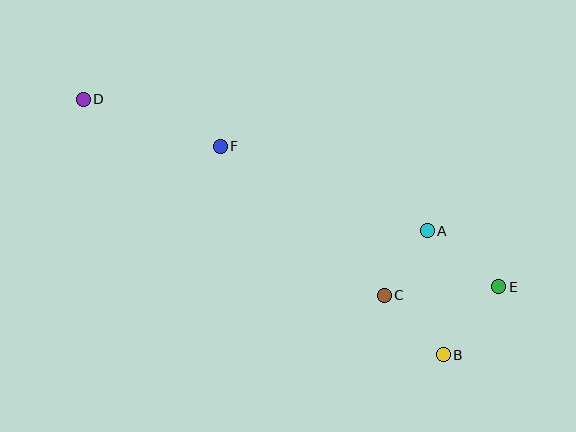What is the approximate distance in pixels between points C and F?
The distance between C and F is approximately 222 pixels.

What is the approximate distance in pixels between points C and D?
The distance between C and D is approximately 359 pixels.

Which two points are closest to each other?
Points A and C are closest to each other.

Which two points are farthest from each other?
Points D and E are farthest from each other.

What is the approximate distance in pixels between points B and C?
The distance between B and C is approximately 84 pixels.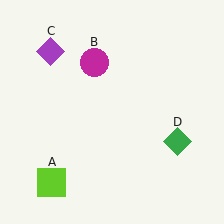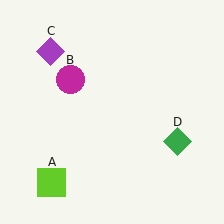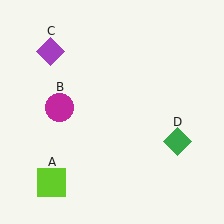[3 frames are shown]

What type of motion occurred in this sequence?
The magenta circle (object B) rotated counterclockwise around the center of the scene.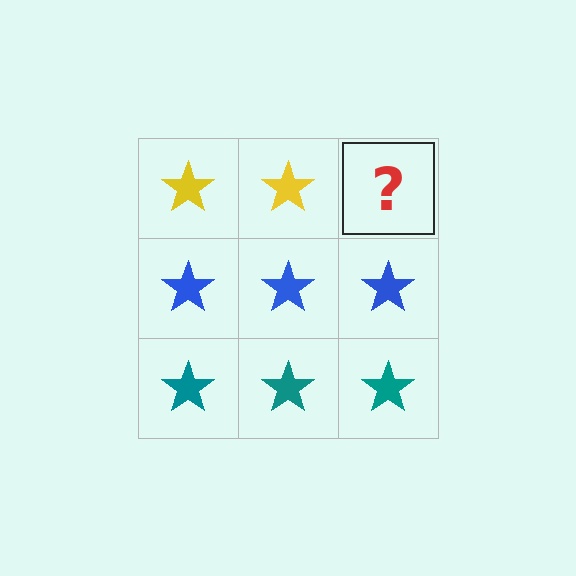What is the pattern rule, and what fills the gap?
The rule is that each row has a consistent color. The gap should be filled with a yellow star.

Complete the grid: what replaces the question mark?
The question mark should be replaced with a yellow star.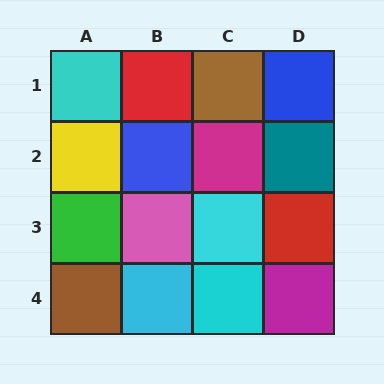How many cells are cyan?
4 cells are cyan.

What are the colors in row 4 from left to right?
Brown, cyan, cyan, magenta.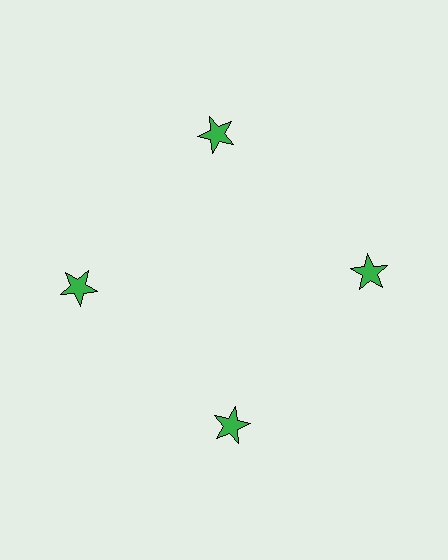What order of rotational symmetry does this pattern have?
This pattern has 4-fold rotational symmetry.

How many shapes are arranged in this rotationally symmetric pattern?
There are 4 shapes, arranged in 4 groups of 1.